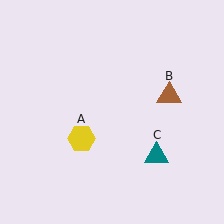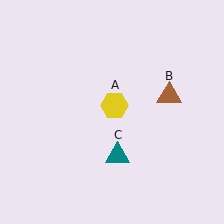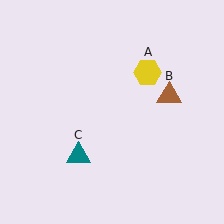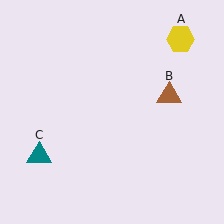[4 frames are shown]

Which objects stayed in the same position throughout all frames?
Brown triangle (object B) remained stationary.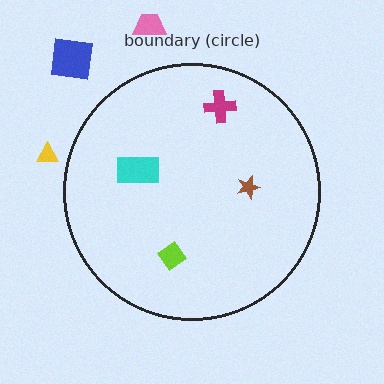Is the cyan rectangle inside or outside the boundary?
Inside.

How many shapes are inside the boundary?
4 inside, 3 outside.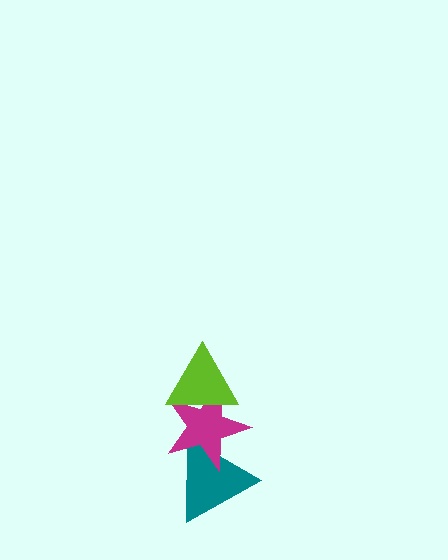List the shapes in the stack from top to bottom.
From top to bottom: the lime triangle, the magenta star, the teal triangle.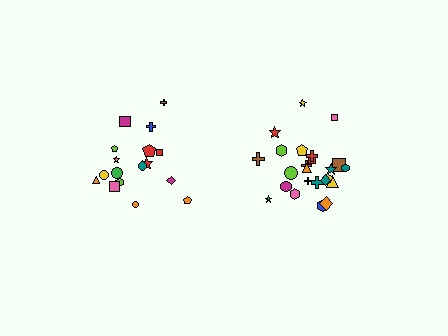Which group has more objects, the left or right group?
The right group.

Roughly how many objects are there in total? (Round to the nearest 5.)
Roughly 45 objects in total.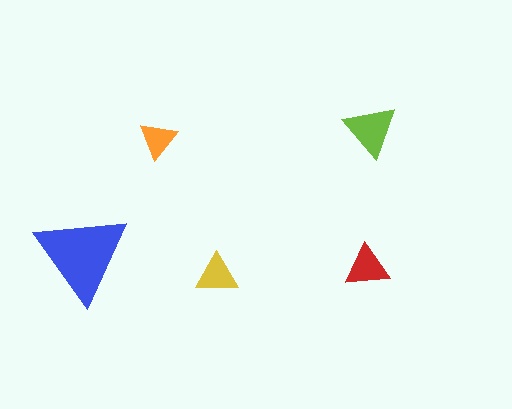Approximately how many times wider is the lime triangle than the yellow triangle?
About 1.5 times wider.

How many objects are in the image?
There are 5 objects in the image.